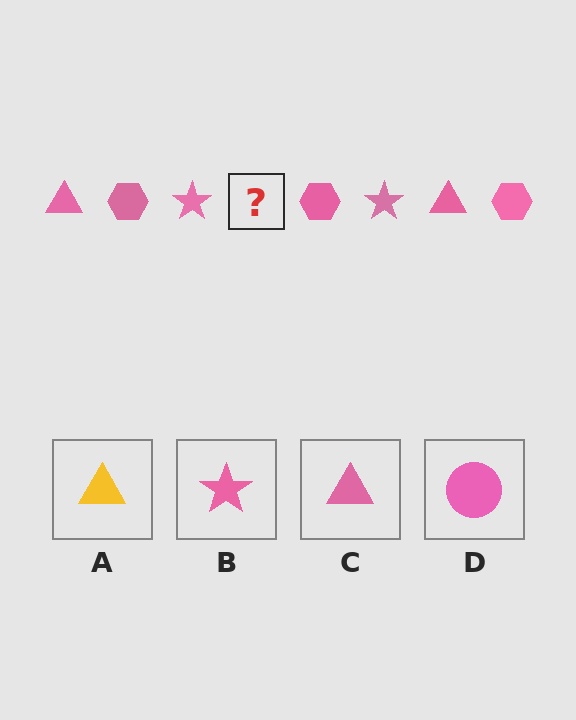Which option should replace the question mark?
Option C.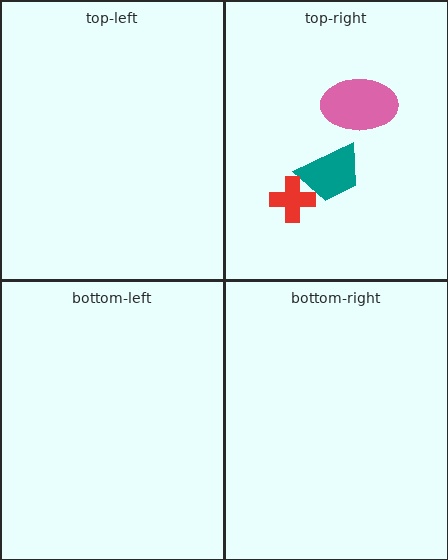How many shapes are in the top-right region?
3.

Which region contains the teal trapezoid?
The top-right region.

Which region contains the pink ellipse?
The top-right region.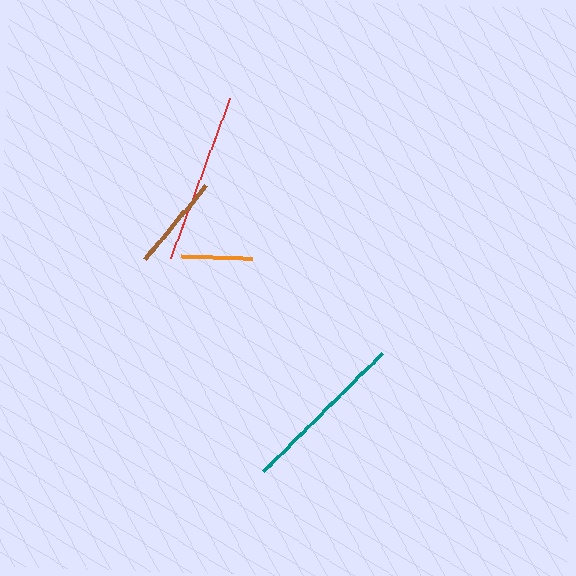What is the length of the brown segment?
The brown segment is approximately 97 pixels long.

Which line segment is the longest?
The red line is the longest at approximately 170 pixels.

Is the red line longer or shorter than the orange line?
The red line is longer than the orange line.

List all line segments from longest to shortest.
From longest to shortest: red, teal, brown, orange.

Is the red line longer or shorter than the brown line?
The red line is longer than the brown line.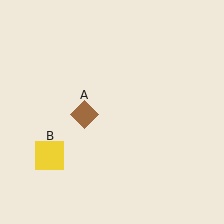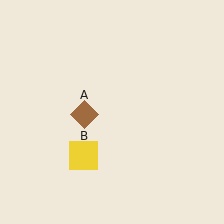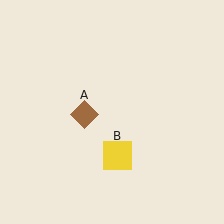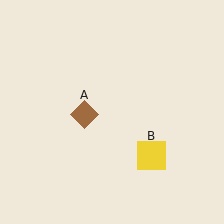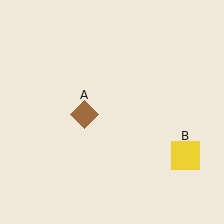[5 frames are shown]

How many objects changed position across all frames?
1 object changed position: yellow square (object B).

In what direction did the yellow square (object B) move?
The yellow square (object B) moved right.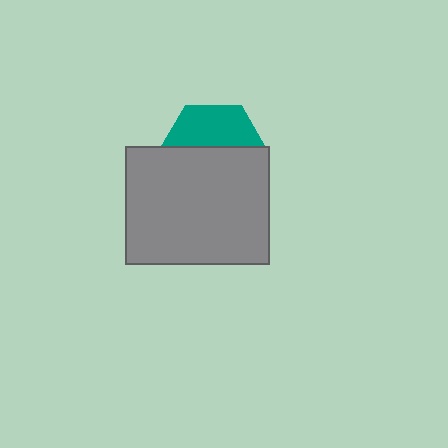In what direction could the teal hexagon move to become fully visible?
The teal hexagon could move up. That would shift it out from behind the gray rectangle entirely.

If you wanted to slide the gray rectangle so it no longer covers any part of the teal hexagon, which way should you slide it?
Slide it down — that is the most direct way to separate the two shapes.